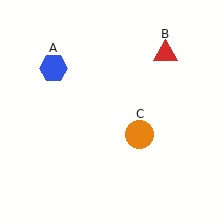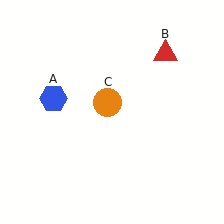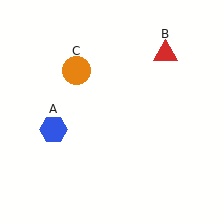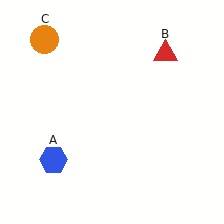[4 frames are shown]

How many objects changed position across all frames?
2 objects changed position: blue hexagon (object A), orange circle (object C).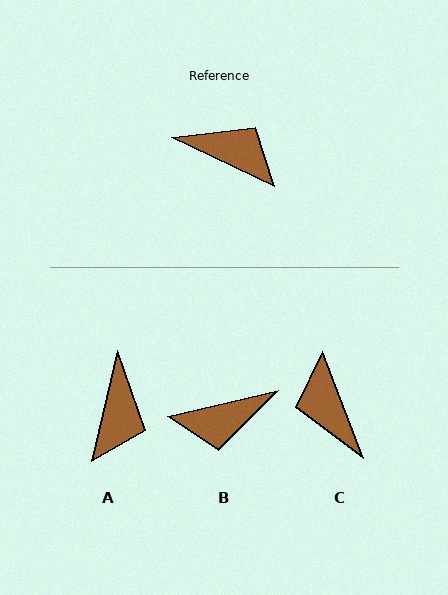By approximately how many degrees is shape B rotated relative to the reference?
Approximately 142 degrees clockwise.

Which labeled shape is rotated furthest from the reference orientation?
B, about 142 degrees away.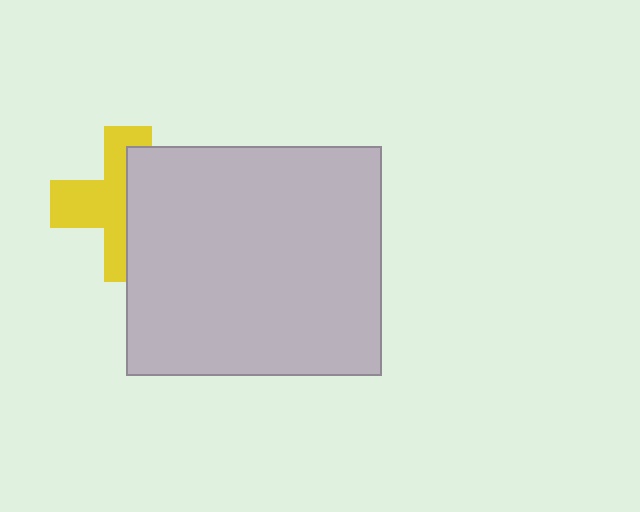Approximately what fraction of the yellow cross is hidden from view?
Roughly 48% of the yellow cross is hidden behind the light gray rectangle.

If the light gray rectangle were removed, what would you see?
You would see the complete yellow cross.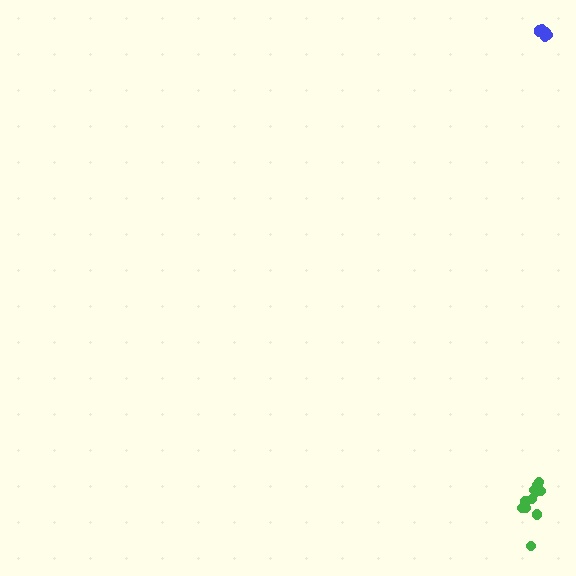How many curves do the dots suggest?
There are 2 distinct paths.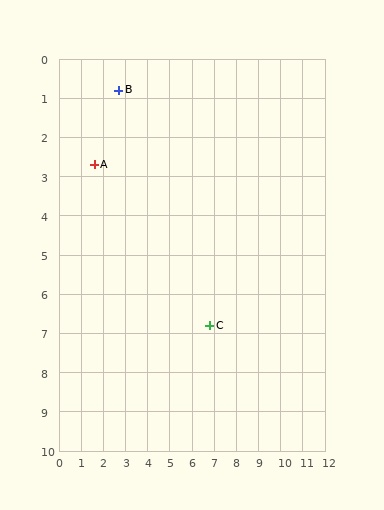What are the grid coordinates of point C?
Point C is at approximately (6.8, 6.8).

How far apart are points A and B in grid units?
Points A and B are about 2.2 grid units apart.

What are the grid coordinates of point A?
Point A is at approximately (1.6, 2.7).